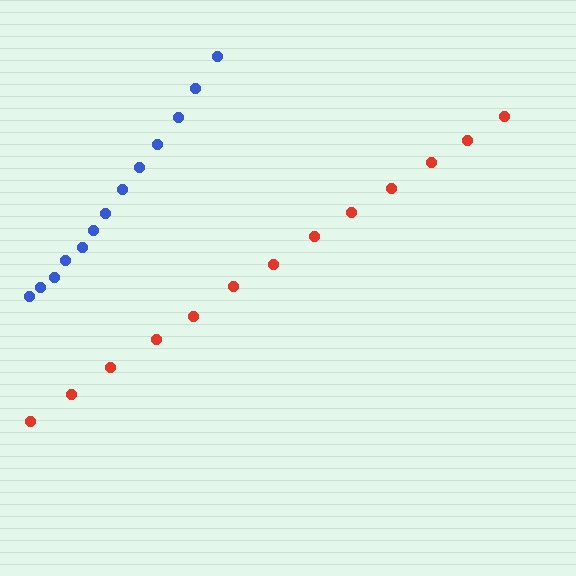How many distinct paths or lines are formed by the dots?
There are 2 distinct paths.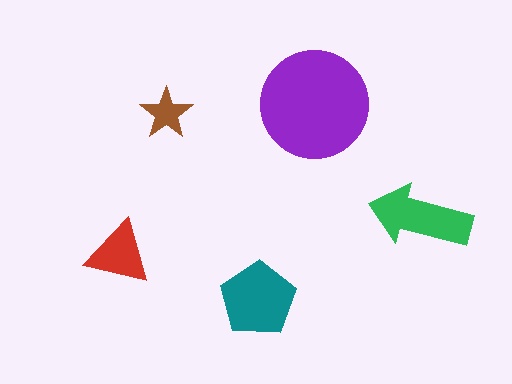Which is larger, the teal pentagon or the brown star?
The teal pentagon.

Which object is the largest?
The purple circle.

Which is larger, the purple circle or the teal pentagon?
The purple circle.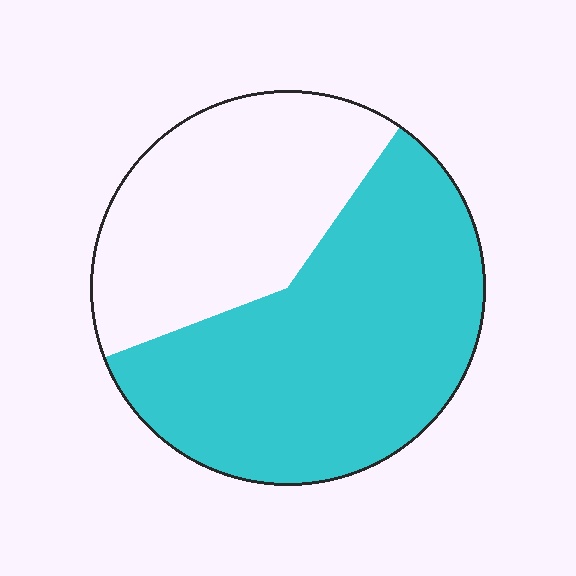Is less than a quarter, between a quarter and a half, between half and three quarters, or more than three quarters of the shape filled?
Between half and three quarters.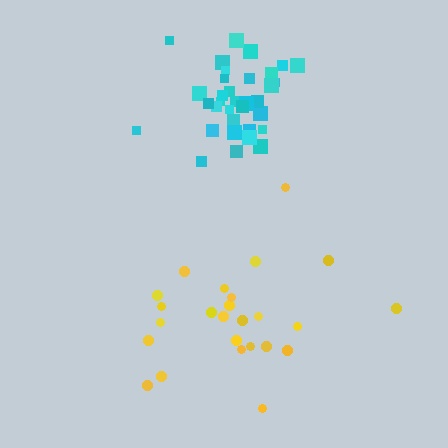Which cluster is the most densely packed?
Cyan.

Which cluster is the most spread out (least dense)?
Yellow.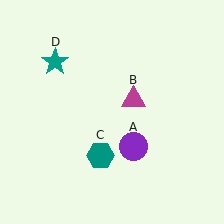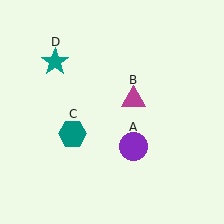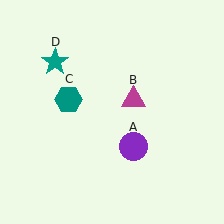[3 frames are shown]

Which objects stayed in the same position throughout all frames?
Purple circle (object A) and magenta triangle (object B) and teal star (object D) remained stationary.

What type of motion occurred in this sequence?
The teal hexagon (object C) rotated clockwise around the center of the scene.